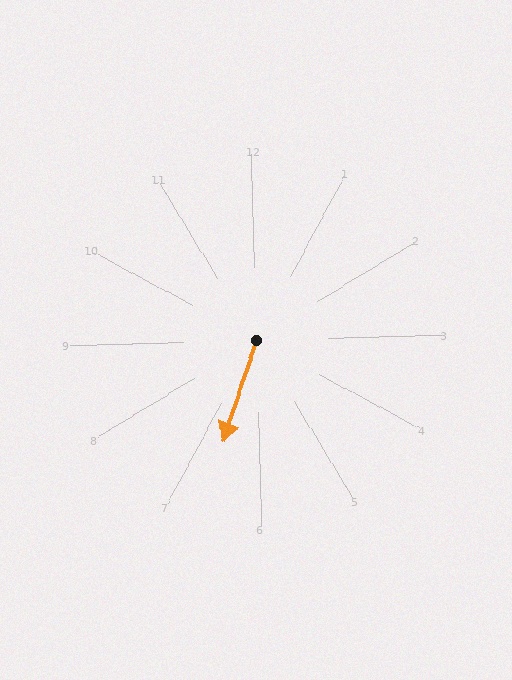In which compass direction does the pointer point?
South.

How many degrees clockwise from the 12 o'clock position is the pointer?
Approximately 200 degrees.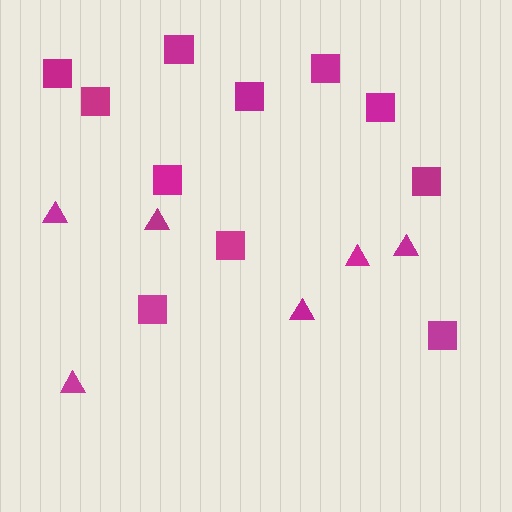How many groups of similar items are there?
There are 2 groups: one group of triangles (6) and one group of squares (11).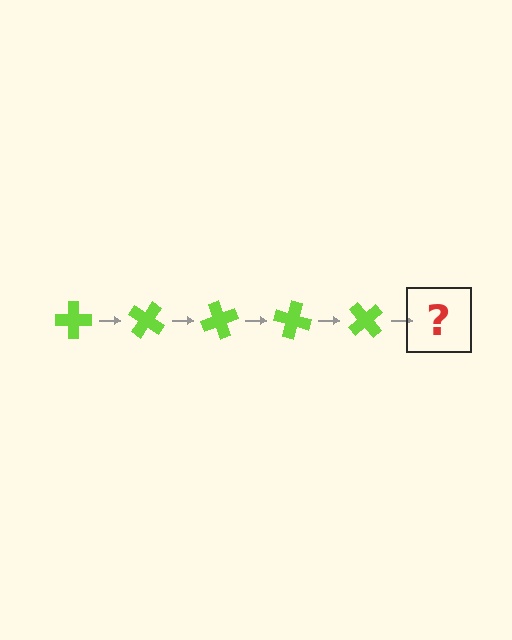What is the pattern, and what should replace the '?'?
The pattern is that the cross rotates 35 degrees each step. The '?' should be a lime cross rotated 175 degrees.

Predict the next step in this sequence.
The next step is a lime cross rotated 175 degrees.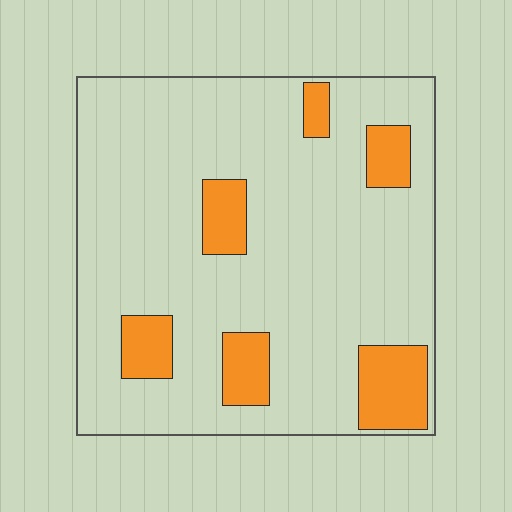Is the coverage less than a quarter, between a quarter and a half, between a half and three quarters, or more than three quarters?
Less than a quarter.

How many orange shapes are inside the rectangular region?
6.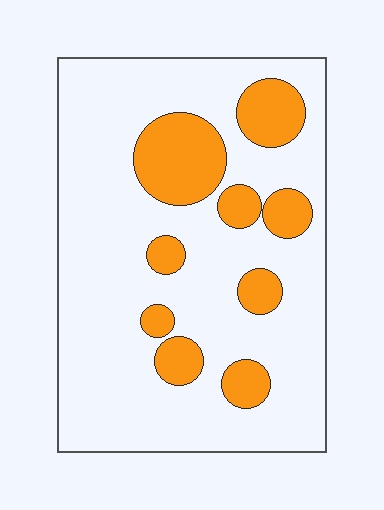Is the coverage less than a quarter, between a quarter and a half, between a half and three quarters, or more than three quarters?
Less than a quarter.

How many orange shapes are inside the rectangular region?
9.